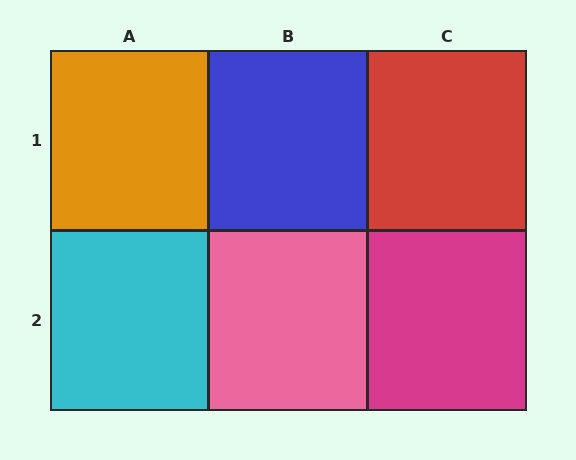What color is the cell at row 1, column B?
Blue.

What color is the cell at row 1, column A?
Orange.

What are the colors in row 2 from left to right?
Cyan, pink, magenta.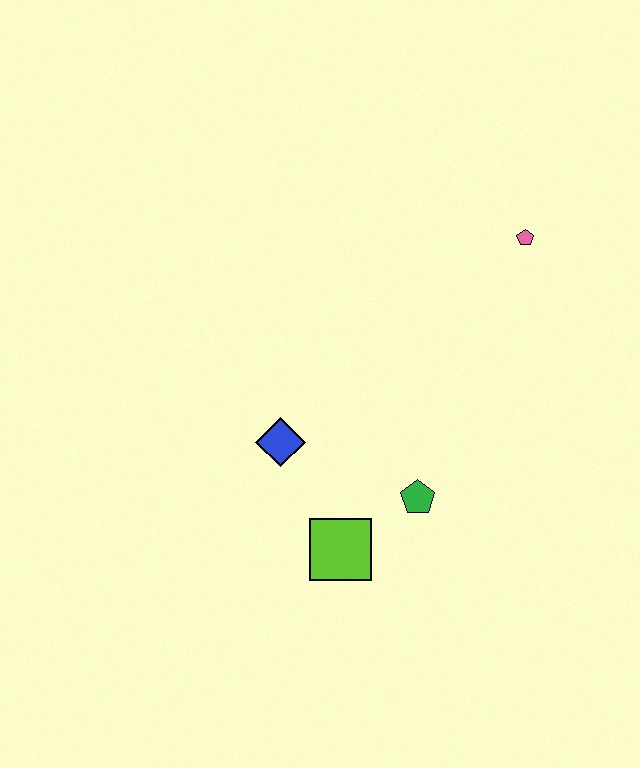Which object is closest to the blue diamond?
The lime square is closest to the blue diamond.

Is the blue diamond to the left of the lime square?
Yes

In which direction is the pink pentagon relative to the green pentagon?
The pink pentagon is above the green pentagon.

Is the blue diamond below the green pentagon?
No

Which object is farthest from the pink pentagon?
The lime square is farthest from the pink pentagon.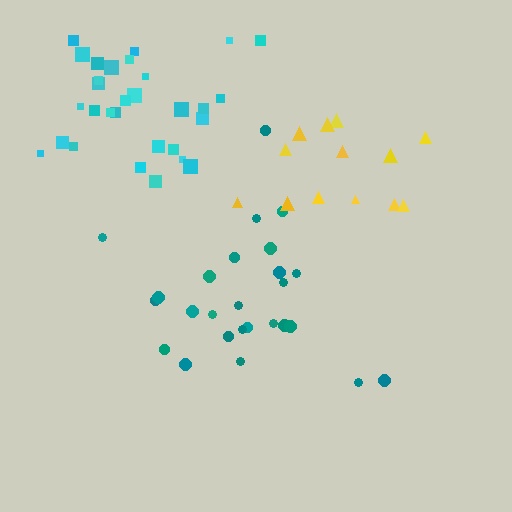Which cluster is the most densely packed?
Cyan.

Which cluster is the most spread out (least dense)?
Yellow.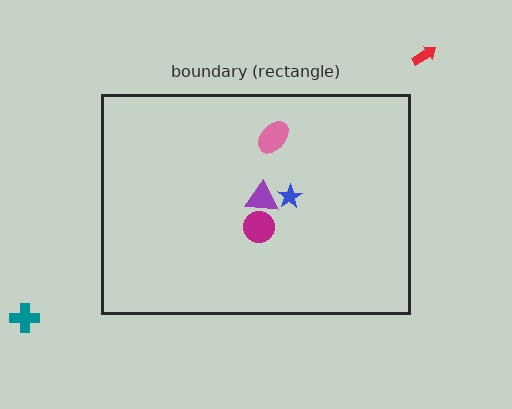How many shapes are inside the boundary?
4 inside, 2 outside.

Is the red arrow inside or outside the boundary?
Outside.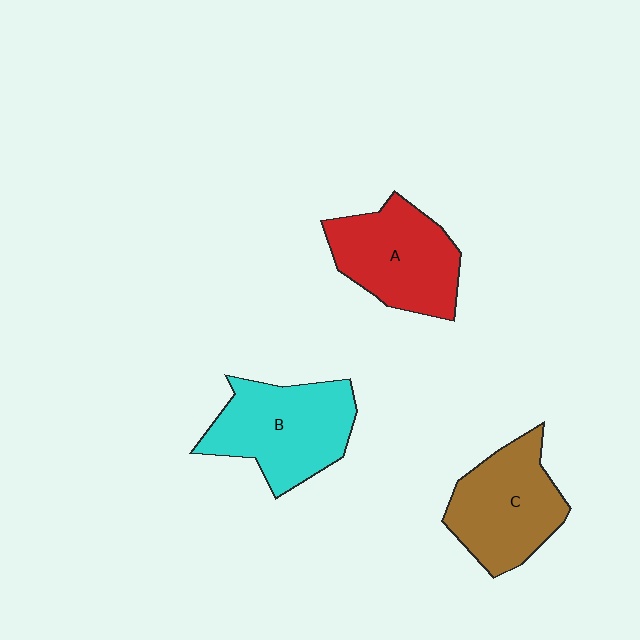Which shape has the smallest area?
Shape A (red).